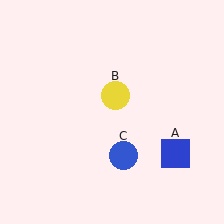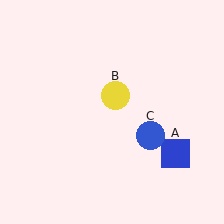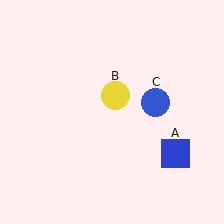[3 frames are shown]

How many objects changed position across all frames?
1 object changed position: blue circle (object C).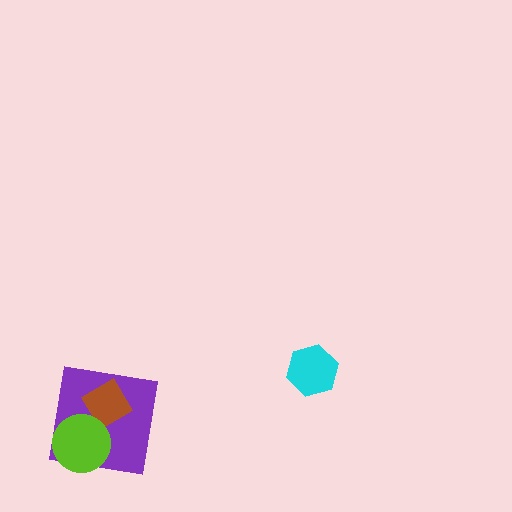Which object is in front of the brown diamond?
The lime circle is in front of the brown diamond.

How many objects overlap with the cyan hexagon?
0 objects overlap with the cyan hexagon.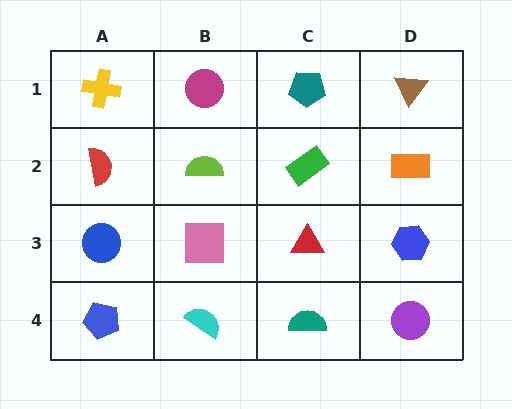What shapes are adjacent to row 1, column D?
An orange rectangle (row 2, column D), a teal pentagon (row 1, column C).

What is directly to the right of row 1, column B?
A teal pentagon.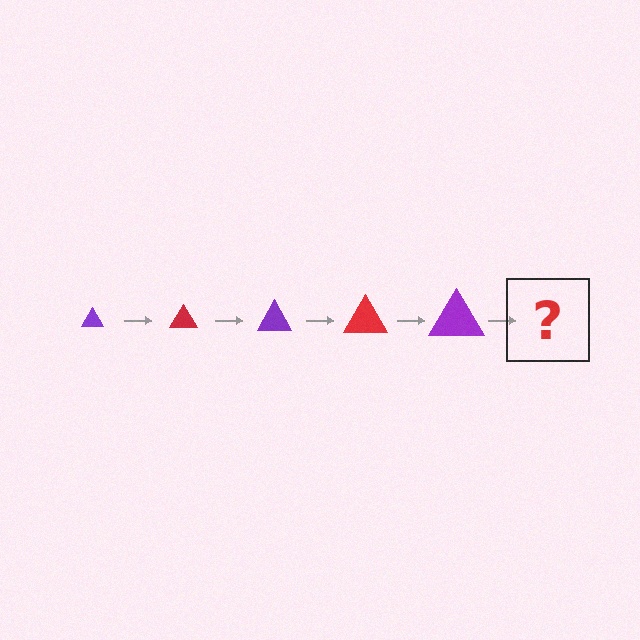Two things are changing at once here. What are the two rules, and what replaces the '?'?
The two rules are that the triangle grows larger each step and the color cycles through purple and red. The '?' should be a red triangle, larger than the previous one.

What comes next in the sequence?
The next element should be a red triangle, larger than the previous one.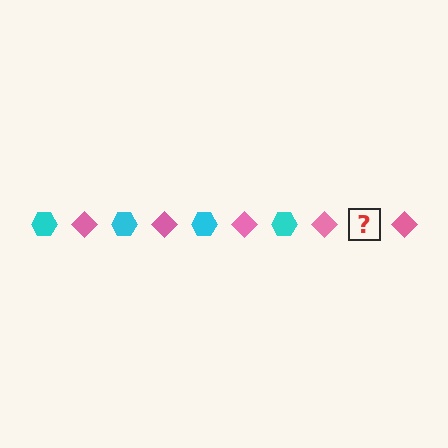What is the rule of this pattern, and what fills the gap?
The rule is that the pattern alternates between cyan hexagon and pink diamond. The gap should be filled with a cyan hexagon.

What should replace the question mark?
The question mark should be replaced with a cyan hexagon.